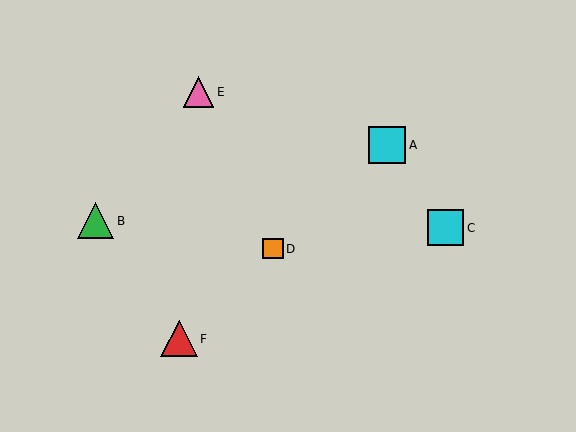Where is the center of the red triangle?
The center of the red triangle is at (179, 339).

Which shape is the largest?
The cyan square (labeled A) is the largest.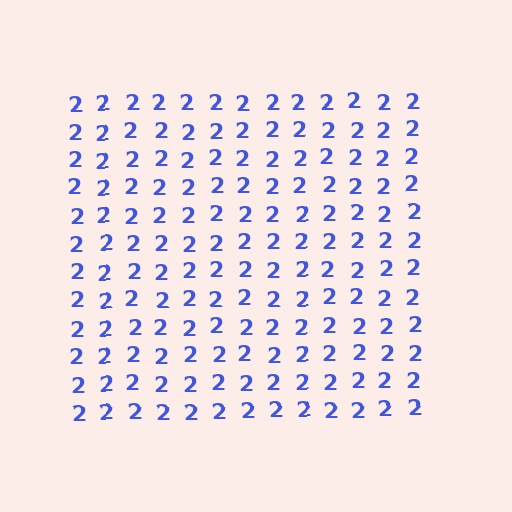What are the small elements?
The small elements are digit 2's.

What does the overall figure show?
The overall figure shows a square.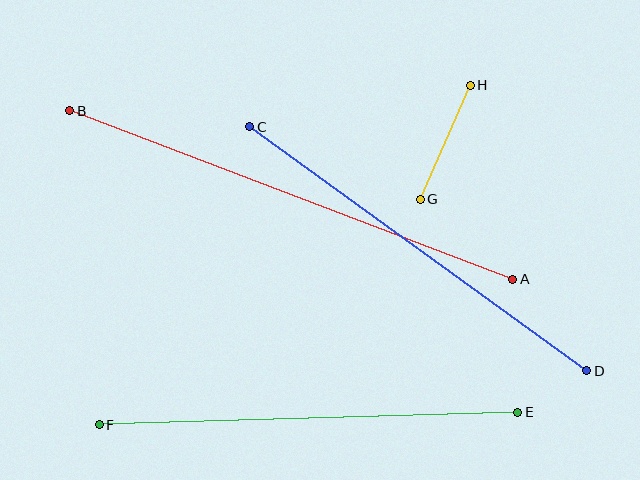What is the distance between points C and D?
The distance is approximately 416 pixels.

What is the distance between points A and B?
The distance is approximately 474 pixels.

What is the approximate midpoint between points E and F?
The midpoint is at approximately (308, 419) pixels.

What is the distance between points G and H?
The distance is approximately 125 pixels.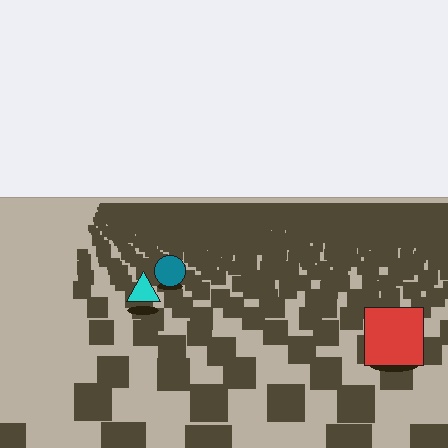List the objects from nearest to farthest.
From nearest to farthest: the red square, the cyan triangle, the teal circle.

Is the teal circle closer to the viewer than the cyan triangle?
No. The cyan triangle is closer — you can tell from the texture gradient: the ground texture is coarser near it.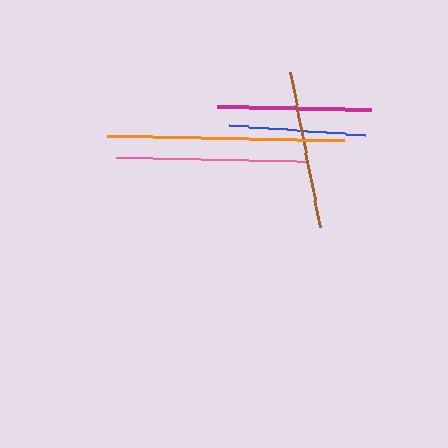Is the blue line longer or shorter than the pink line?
The pink line is longer than the blue line.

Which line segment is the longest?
The orange line is the longest at approximately 237 pixels.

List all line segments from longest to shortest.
From longest to shortest: orange, pink, brown, magenta, blue.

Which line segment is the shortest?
The blue line is the shortest at approximately 137 pixels.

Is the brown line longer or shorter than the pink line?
The pink line is longer than the brown line.